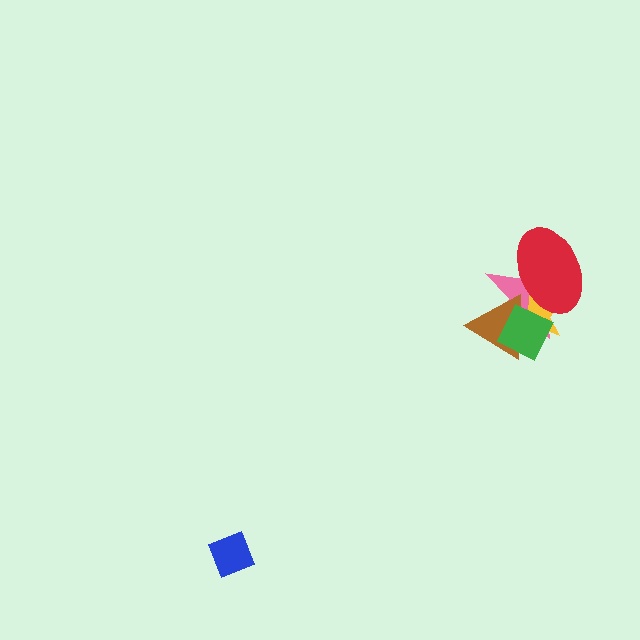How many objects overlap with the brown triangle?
3 objects overlap with the brown triangle.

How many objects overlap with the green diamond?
4 objects overlap with the green diamond.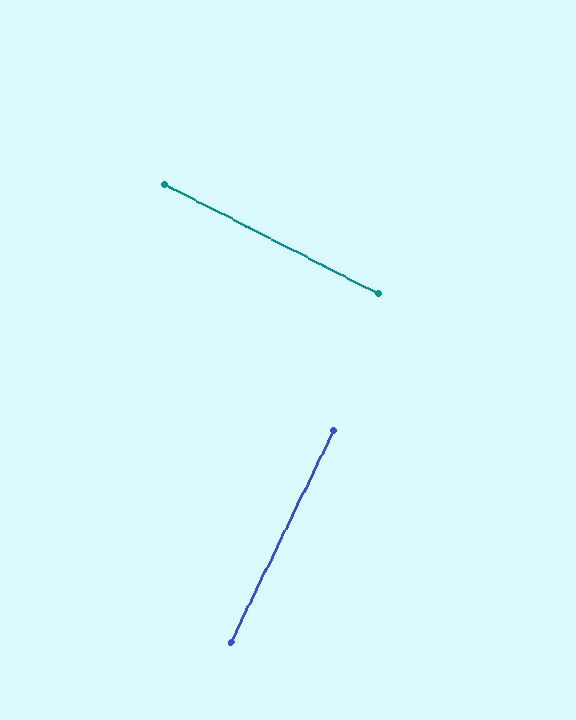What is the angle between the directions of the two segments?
Approximately 89 degrees.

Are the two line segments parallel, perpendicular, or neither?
Perpendicular — they meet at approximately 89°.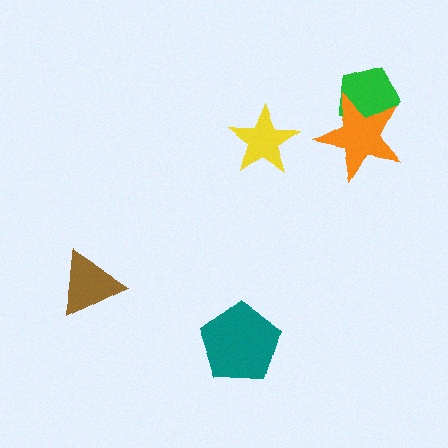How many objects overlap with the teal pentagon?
0 objects overlap with the teal pentagon.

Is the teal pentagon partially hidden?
No, no other shape covers it.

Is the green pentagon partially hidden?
Yes, it is partially covered by another shape.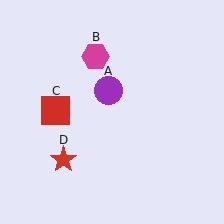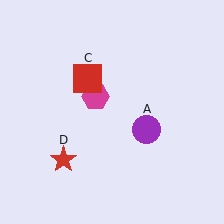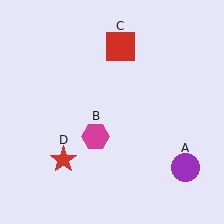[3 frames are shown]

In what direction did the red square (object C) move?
The red square (object C) moved up and to the right.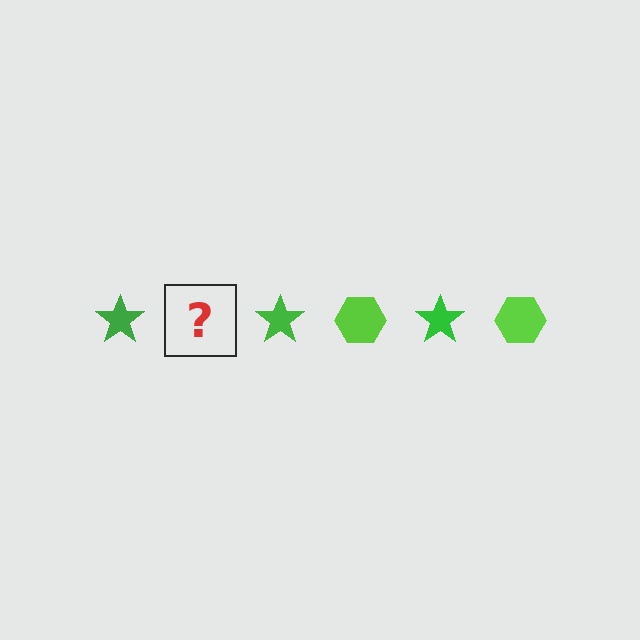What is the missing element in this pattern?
The missing element is a lime hexagon.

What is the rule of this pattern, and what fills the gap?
The rule is that the pattern alternates between green star and lime hexagon. The gap should be filled with a lime hexagon.